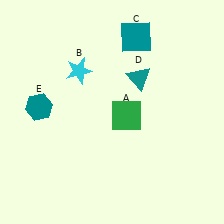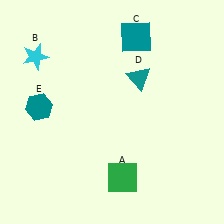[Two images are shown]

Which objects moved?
The objects that moved are: the green square (A), the cyan star (B).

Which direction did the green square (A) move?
The green square (A) moved down.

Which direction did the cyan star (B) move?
The cyan star (B) moved left.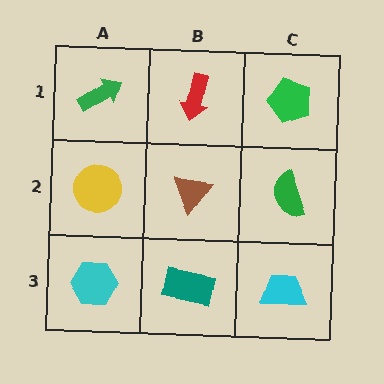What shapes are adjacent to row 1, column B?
A brown triangle (row 2, column B), a green arrow (row 1, column A), a green pentagon (row 1, column C).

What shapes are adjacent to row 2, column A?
A green arrow (row 1, column A), a cyan hexagon (row 3, column A), a brown triangle (row 2, column B).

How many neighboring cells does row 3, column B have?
3.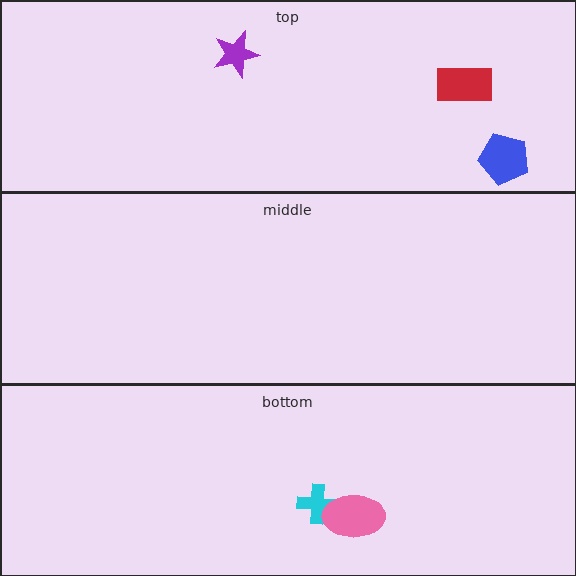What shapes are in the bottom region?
The cyan cross, the pink ellipse.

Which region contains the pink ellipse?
The bottom region.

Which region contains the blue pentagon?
The top region.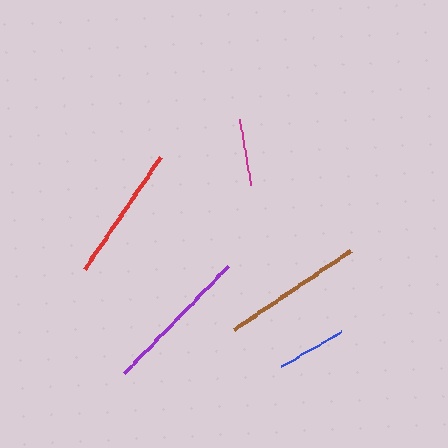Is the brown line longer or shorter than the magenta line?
The brown line is longer than the magenta line.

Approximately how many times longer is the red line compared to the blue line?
The red line is approximately 1.9 times the length of the blue line.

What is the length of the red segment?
The red segment is approximately 135 pixels long.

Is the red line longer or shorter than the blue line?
The red line is longer than the blue line.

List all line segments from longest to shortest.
From longest to shortest: purple, brown, red, blue, magenta.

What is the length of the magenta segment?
The magenta segment is approximately 66 pixels long.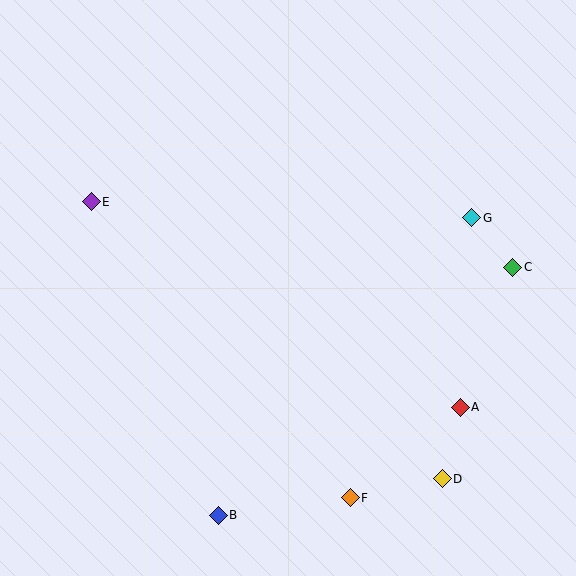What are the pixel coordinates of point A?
Point A is at (460, 407).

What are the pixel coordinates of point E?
Point E is at (91, 202).